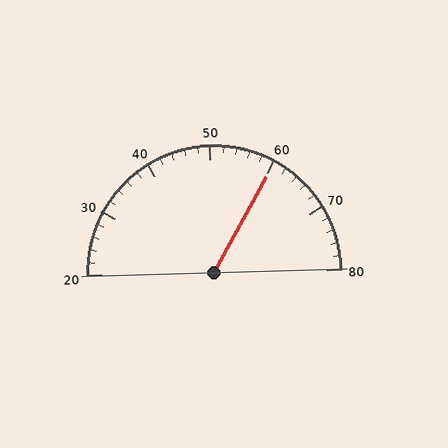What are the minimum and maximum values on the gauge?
The gauge ranges from 20 to 80.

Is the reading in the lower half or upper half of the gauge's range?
The reading is in the upper half of the range (20 to 80).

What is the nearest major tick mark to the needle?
The nearest major tick mark is 60.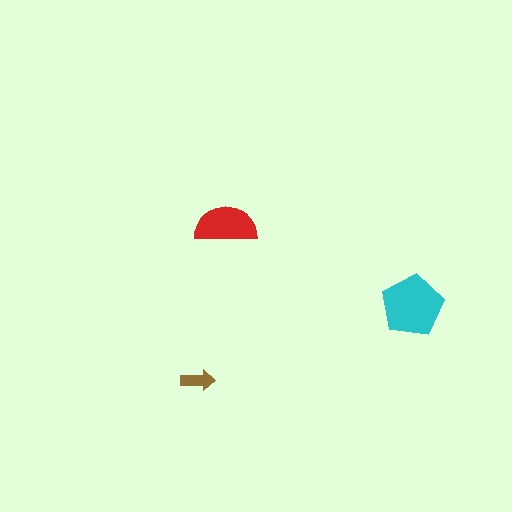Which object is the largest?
The cyan pentagon.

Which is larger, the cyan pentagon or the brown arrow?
The cyan pentagon.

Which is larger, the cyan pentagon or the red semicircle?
The cyan pentagon.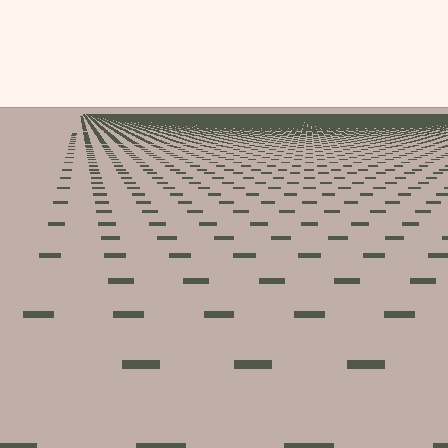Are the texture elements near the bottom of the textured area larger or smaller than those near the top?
Larger. Near the bottom, elements are closer to the viewer and appear at a bigger on-screen size.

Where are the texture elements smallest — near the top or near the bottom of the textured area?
Near the top.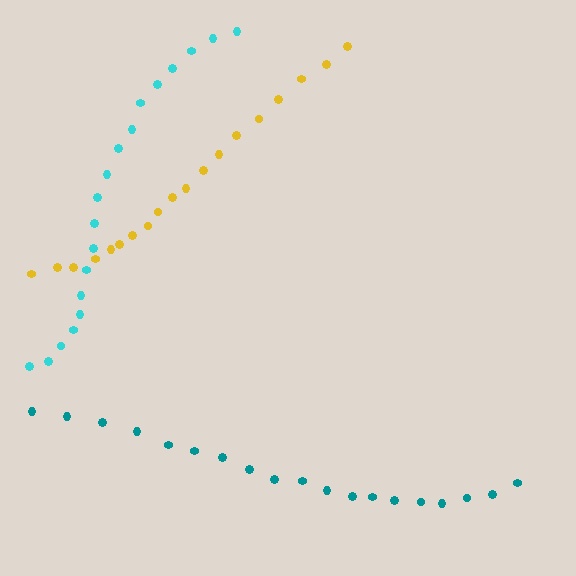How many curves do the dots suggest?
There are 3 distinct paths.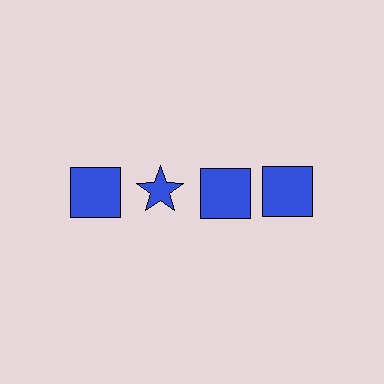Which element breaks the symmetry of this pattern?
The blue star in the top row, second from left column breaks the symmetry. All other shapes are blue squares.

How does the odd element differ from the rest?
It has a different shape: star instead of square.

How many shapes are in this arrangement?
There are 4 shapes arranged in a grid pattern.